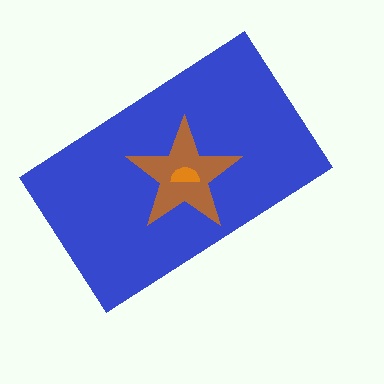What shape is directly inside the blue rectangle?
The brown star.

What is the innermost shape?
The orange semicircle.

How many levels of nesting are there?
3.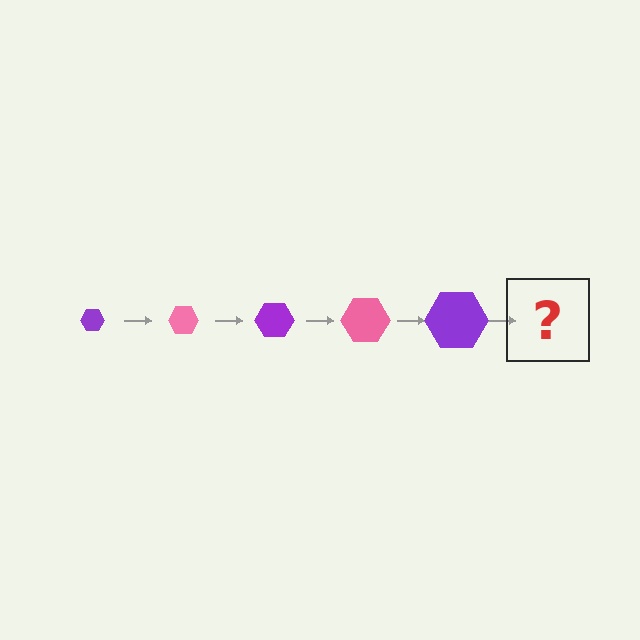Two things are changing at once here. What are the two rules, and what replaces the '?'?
The two rules are that the hexagon grows larger each step and the color cycles through purple and pink. The '?' should be a pink hexagon, larger than the previous one.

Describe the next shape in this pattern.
It should be a pink hexagon, larger than the previous one.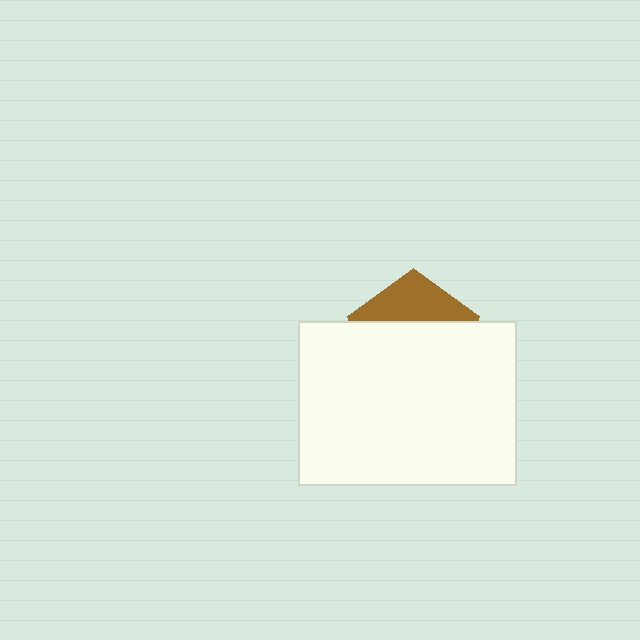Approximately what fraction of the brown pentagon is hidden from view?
Roughly 66% of the brown pentagon is hidden behind the white rectangle.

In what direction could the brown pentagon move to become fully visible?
The brown pentagon could move up. That would shift it out from behind the white rectangle entirely.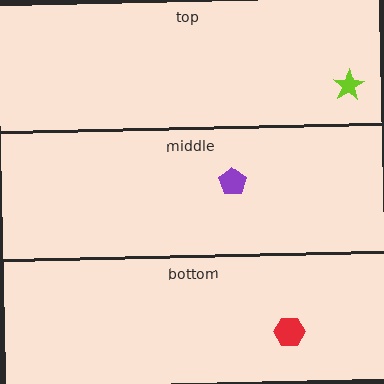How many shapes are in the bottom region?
1.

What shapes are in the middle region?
The purple pentagon.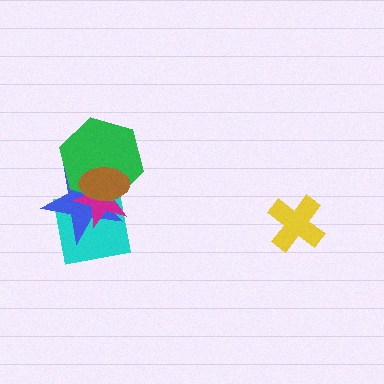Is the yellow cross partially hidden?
No, no other shape covers it.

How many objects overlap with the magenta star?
4 objects overlap with the magenta star.